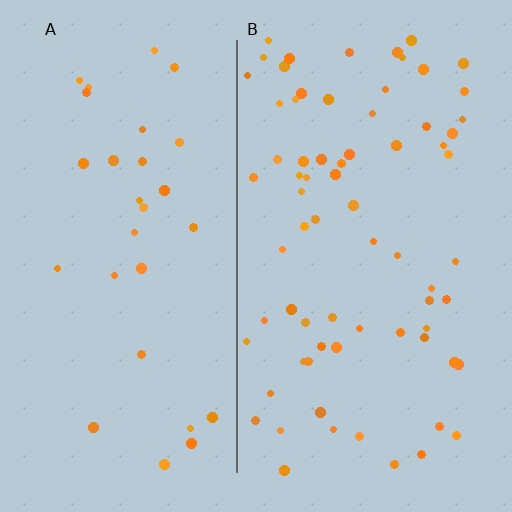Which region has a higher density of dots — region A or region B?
B (the right).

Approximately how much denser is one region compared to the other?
Approximately 2.4× — region B over region A.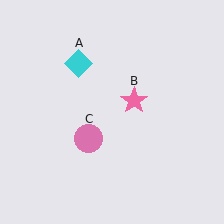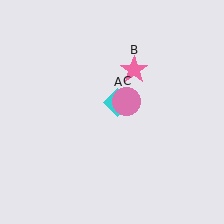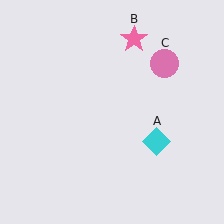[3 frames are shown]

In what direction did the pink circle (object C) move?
The pink circle (object C) moved up and to the right.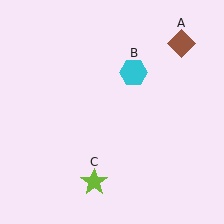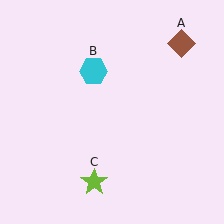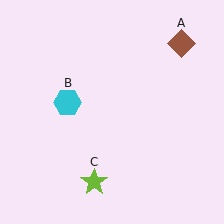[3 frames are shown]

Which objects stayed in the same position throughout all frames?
Brown diamond (object A) and lime star (object C) remained stationary.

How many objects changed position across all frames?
1 object changed position: cyan hexagon (object B).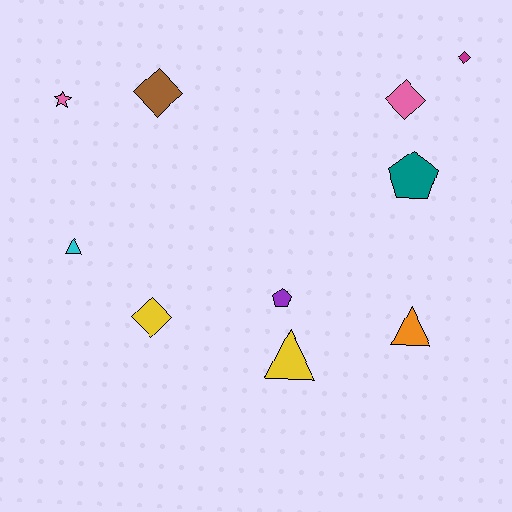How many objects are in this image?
There are 10 objects.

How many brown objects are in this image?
There is 1 brown object.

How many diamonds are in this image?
There are 4 diamonds.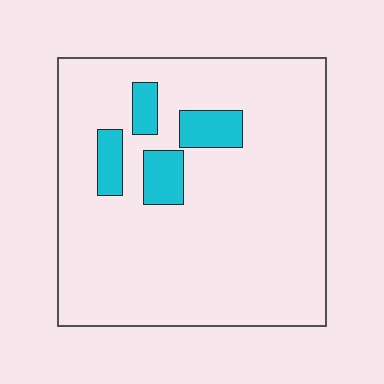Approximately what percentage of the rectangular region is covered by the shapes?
Approximately 10%.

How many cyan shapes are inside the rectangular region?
4.